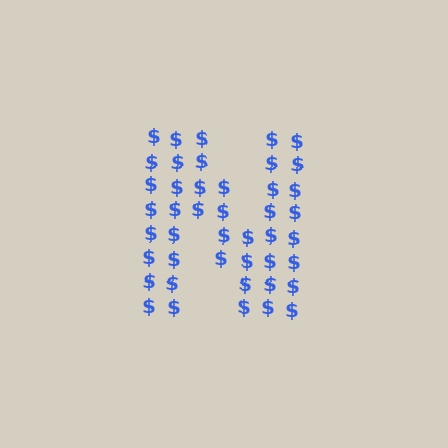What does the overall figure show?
The overall figure shows the letter N.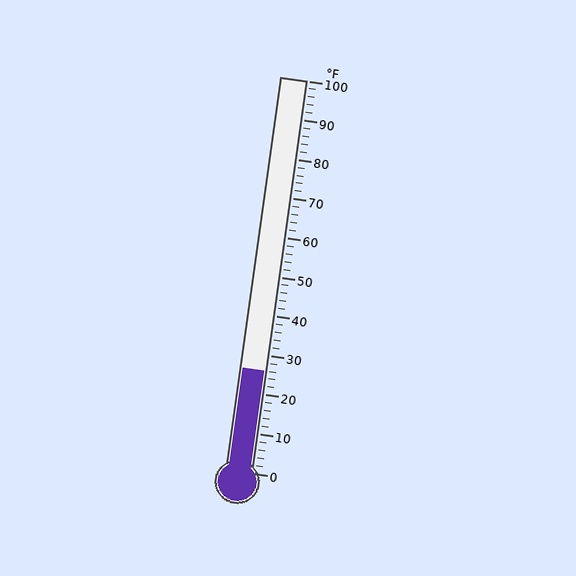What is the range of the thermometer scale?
The thermometer scale ranges from 0°F to 100°F.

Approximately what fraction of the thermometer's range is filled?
The thermometer is filled to approximately 25% of its range.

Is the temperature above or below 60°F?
The temperature is below 60°F.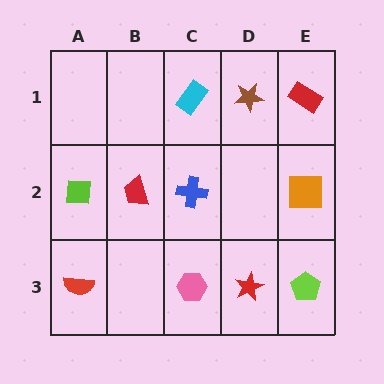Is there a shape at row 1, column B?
No, that cell is empty.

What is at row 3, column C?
A pink hexagon.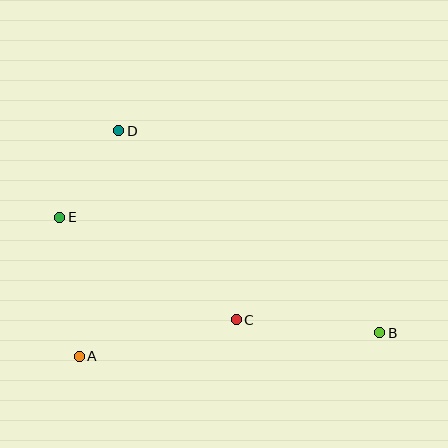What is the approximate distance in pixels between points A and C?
The distance between A and C is approximately 161 pixels.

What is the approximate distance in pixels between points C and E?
The distance between C and E is approximately 204 pixels.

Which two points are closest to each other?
Points D and E are closest to each other.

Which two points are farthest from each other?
Points B and E are farthest from each other.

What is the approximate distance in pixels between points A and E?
The distance between A and E is approximately 141 pixels.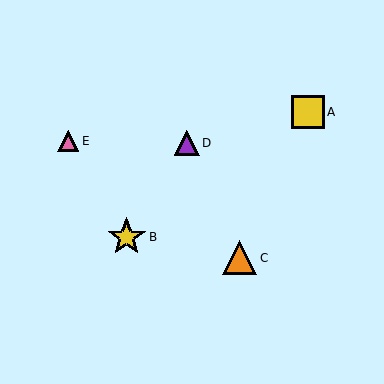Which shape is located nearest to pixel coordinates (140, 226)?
The yellow star (labeled B) at (127, 237) is nearest to that location.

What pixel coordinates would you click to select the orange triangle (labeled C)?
Click at (240, 258) to select the orange triangle C.